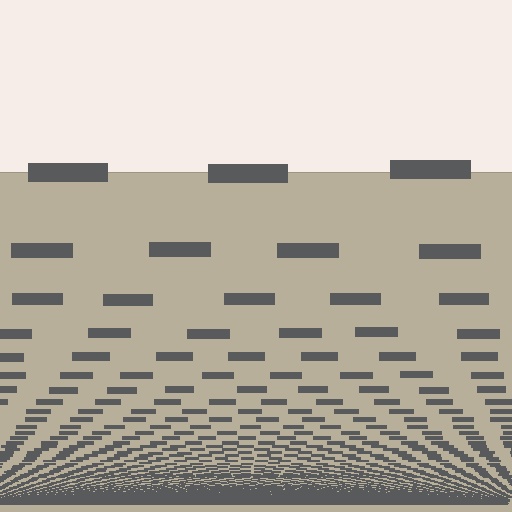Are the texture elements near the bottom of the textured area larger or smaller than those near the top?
Smaller. The gradient is inverted — elements near the bottom are smaller and denser.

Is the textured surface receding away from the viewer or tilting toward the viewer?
The surface appears to tilt toward the viewer. Texture elements get larger and sparser toward the top.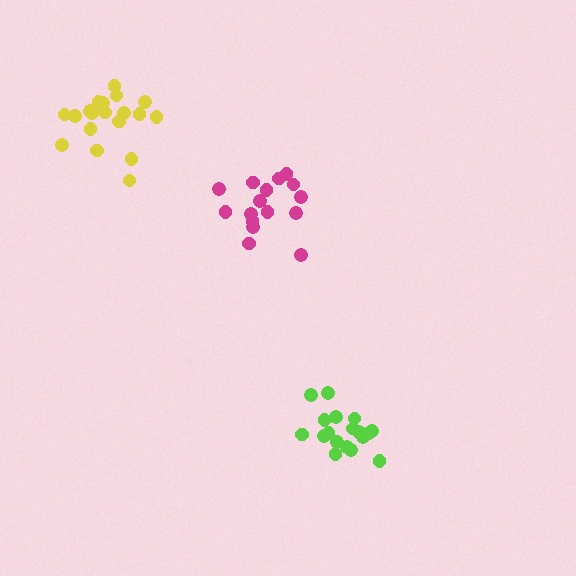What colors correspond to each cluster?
The clusters are colored: magenta, lime, yellow.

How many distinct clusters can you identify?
There are 3 distinct clusters.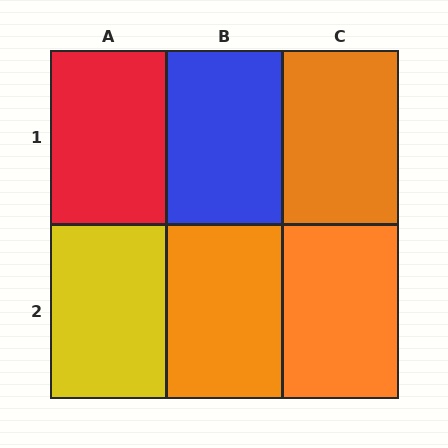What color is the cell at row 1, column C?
Orange.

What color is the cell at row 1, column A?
Red.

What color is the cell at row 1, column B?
Blue.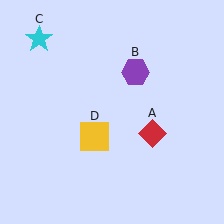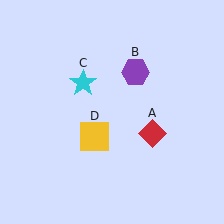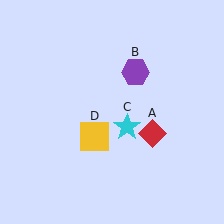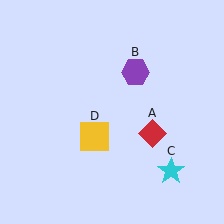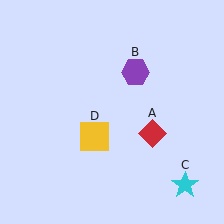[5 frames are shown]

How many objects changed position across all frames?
1 object changed position: cyan star (object C).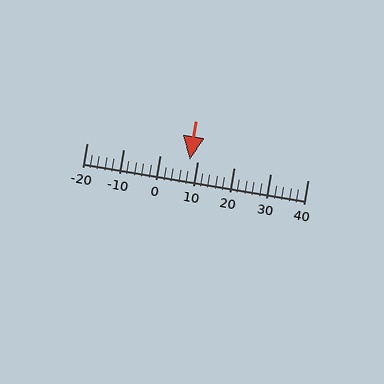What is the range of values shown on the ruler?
The ruler shows values from -20 to 40.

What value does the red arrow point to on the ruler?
The red arrow points to approximately 8.